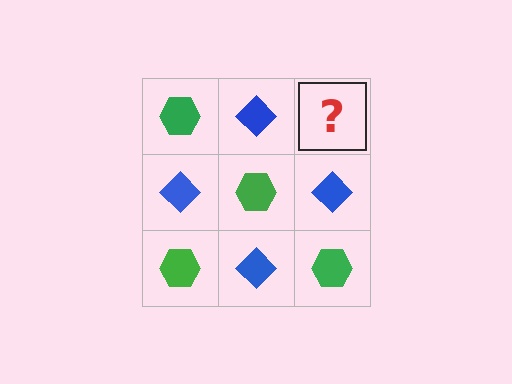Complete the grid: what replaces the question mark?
The question mark should be replaced with a green hexagon.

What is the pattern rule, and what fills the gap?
The rule is that it alternates green hexagon and blue diamond in a checkerboard pattern. The gap should be filled with a green hexagon.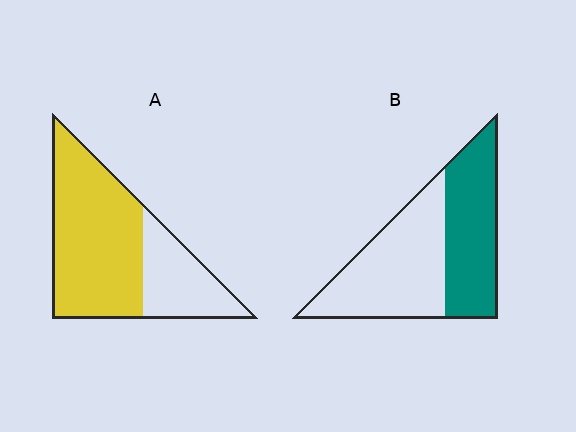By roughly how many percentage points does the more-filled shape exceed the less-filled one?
By roughly 25 percentage points (A over B).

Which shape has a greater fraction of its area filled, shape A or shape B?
Shape A.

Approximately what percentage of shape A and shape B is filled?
A is approximately 70% and B is approximately 45%.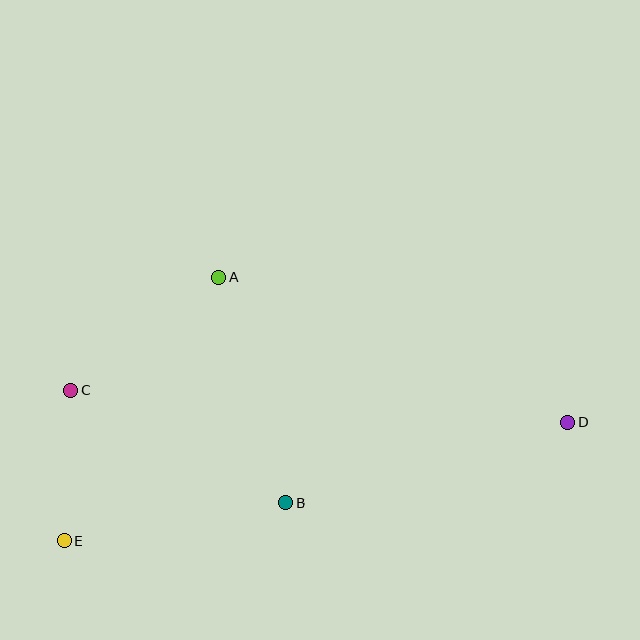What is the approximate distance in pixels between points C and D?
The distance between C and D is approximately 498 pixels.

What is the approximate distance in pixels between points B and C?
The distance between B and C is approximately 243 pixels.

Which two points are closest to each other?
Points C and E are closest to each other.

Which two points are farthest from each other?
Points D and E are farthest from each other.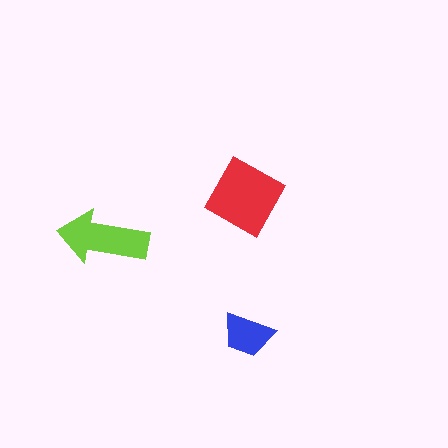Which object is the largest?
The red diamond.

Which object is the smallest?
The blue trapezoid.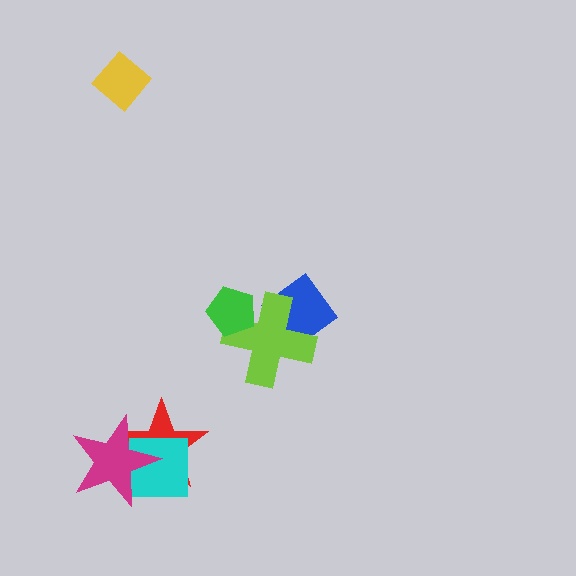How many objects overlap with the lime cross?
2 objects overlap with the lime cross.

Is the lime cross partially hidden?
Yes, it is partially covered by another shape.